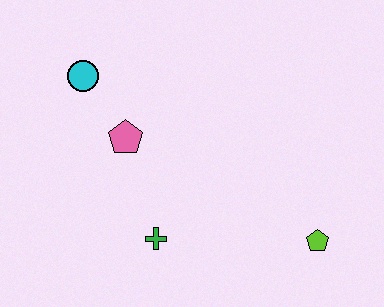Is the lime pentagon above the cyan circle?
No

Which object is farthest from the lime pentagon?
The cyan circle is farthest from the lime pentagon.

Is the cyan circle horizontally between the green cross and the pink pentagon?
No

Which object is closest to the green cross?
The pink pentagon is closest to the green cross.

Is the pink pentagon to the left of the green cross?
Yes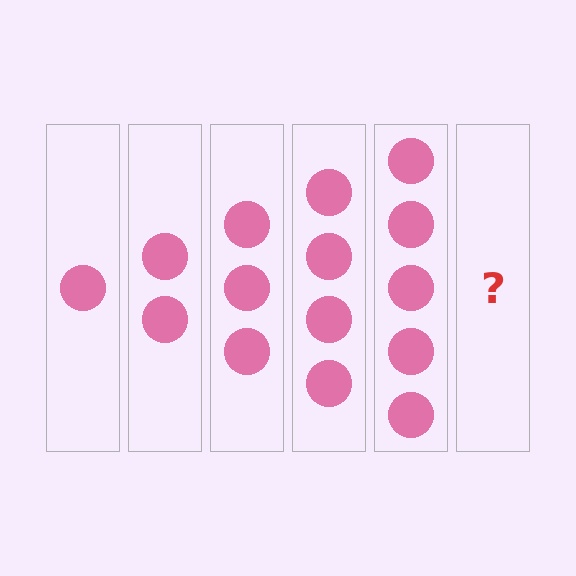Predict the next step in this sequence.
The next step is 6 circles.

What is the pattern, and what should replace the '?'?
The pattern is that each step adds one more circle. The '?' should be 6 circles.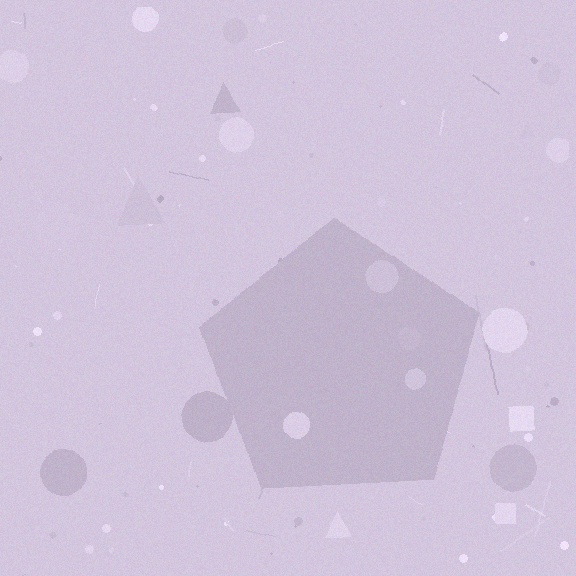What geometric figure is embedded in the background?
A pentagon is embedded in the background.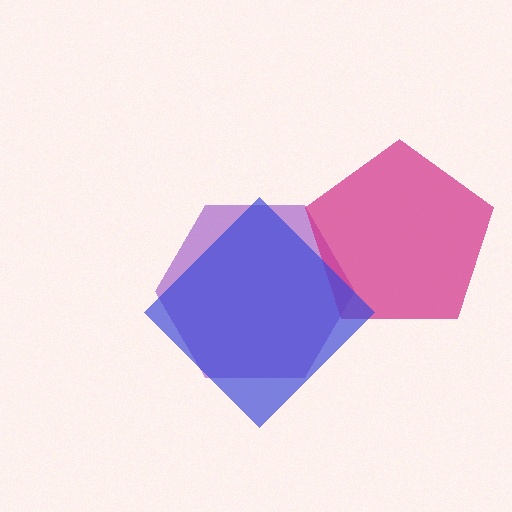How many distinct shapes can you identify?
There are 3 distinct shapes: a purple hexagon, a magenta pentagon, a blue diamond.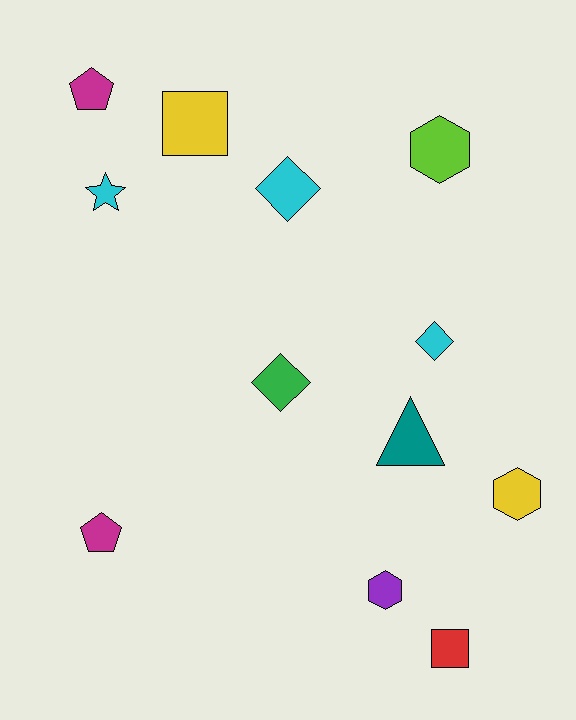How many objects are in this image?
There are 12 objects.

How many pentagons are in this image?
There are 2 pentagons.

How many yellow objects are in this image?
There are 2 yellow objects.